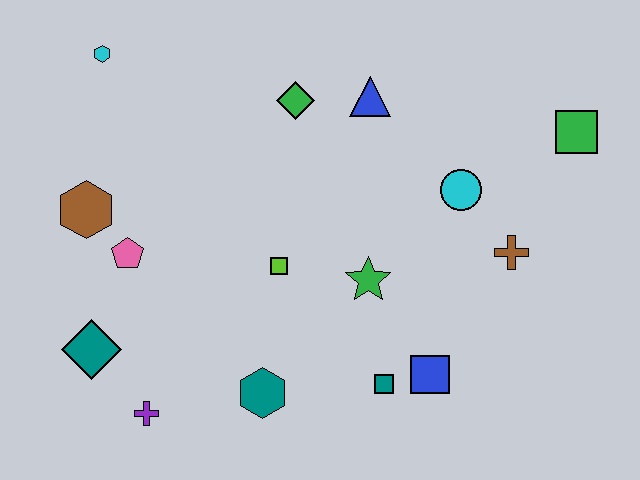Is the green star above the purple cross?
Yes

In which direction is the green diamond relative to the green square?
The green diamond is to the left of the green square.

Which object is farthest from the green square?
The teal diamond is farthest from the green square.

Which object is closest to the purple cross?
The teal diamond is closest to the purple cross.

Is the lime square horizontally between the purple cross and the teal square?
Yes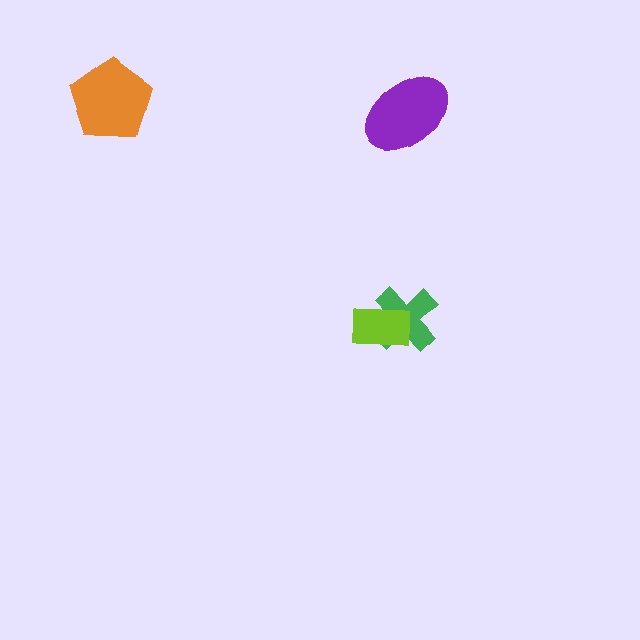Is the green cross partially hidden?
Yes, it is partially covered by another shape.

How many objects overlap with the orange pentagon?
0 objects overlap with the orange pentagon.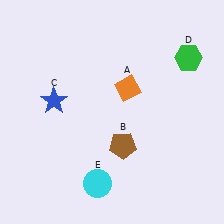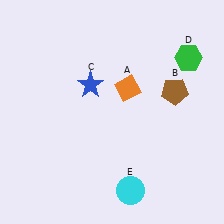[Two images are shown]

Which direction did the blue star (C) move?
The blue star (C) moved right.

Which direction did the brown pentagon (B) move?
The brown pentagon (B) moved up.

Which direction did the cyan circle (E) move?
The cyan circle (E) moved right.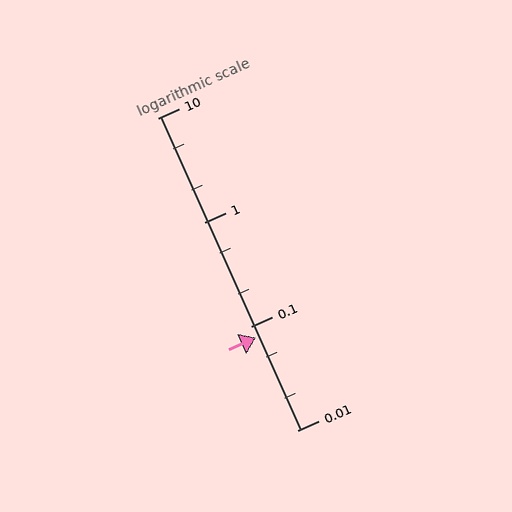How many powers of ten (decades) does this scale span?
The scale spans 3 decades, from 0.01 to 10.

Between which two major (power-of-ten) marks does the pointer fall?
The pointer is between 0.01 and 0.1.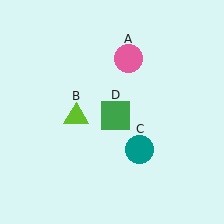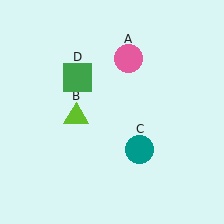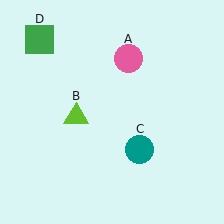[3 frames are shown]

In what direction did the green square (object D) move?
The green square (object D) moved up and to the left.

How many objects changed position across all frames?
1 object changed position: green square (object D).